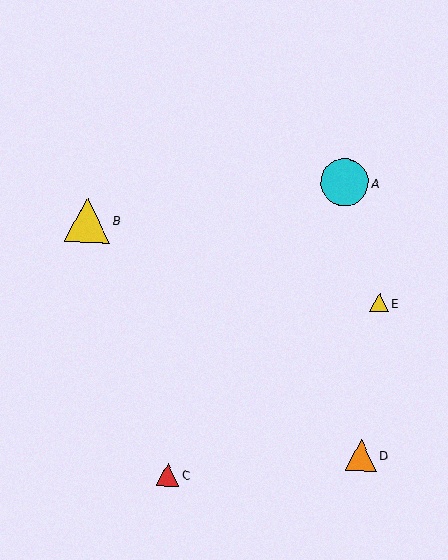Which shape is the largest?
The cyan circle (labeled A) is the largest.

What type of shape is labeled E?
Shape E is a yellow triangle.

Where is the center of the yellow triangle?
The center of the yellow triangle is at (379, 303).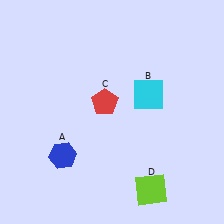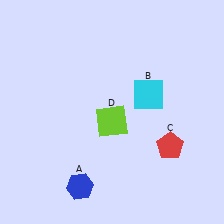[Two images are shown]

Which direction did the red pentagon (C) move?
The red pentagon (C) moved right.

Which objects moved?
The objects that moved are: the blue hexagon (A), the red pentagon (C), the lime square (D).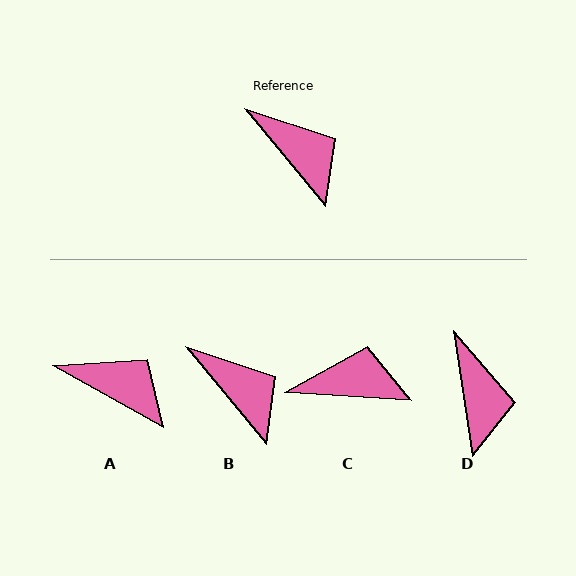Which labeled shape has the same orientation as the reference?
B.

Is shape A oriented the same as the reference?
No, it is off by about 22 degrees.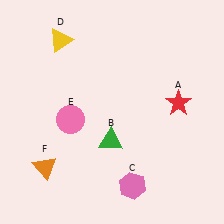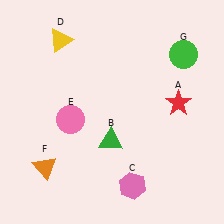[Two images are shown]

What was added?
A green circle (G) was added in Image 2.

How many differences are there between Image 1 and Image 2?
There is 1 difference between the two images.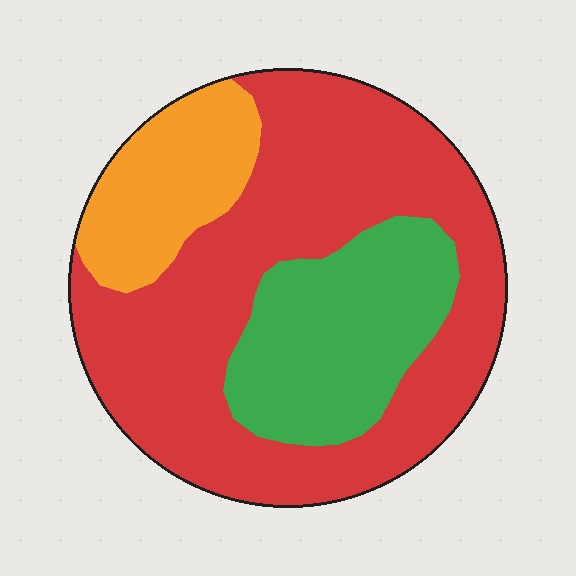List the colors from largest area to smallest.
From largest to smallest: red, green, orange.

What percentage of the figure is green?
Green takes up about one quarter (1/4) of the figure.